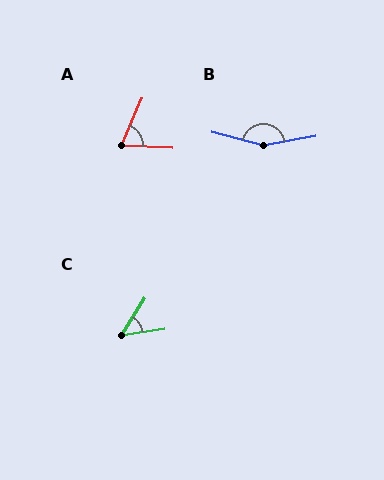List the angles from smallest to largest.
C (49°), A (70°), B (156°).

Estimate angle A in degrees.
Approximately 70 degrees.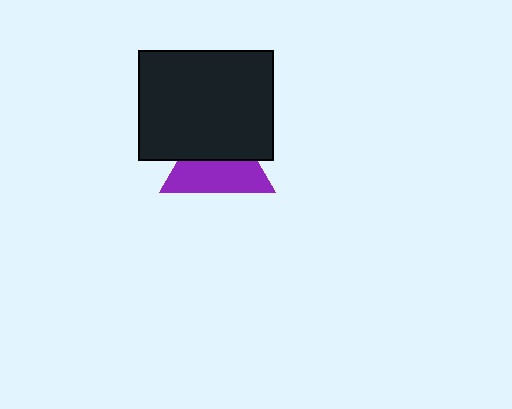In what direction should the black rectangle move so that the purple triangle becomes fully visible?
The black rectangle should move up. That is the shortest direction to clear the overlap and leave the purple triangle fully visible.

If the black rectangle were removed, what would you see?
You would see the complete purple triangle.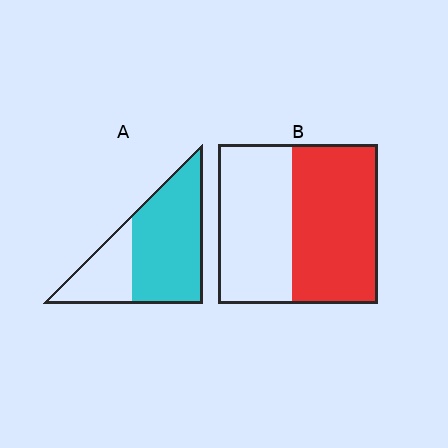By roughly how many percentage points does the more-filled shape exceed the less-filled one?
By roughly 15 percentage points (A over B).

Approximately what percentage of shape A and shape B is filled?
A is approximately 70% and B is approximately 55%.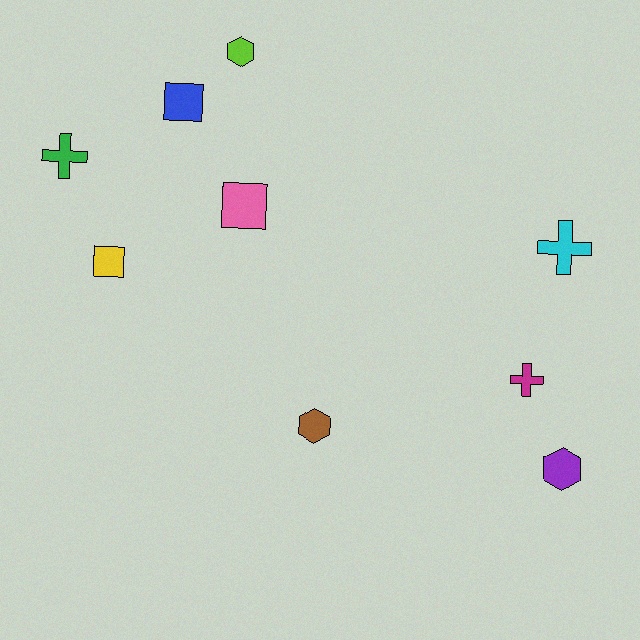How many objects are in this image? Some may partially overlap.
There are 9 objects.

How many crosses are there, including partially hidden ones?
There are 3 crosses.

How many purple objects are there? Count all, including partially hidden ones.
There is 1 purple object.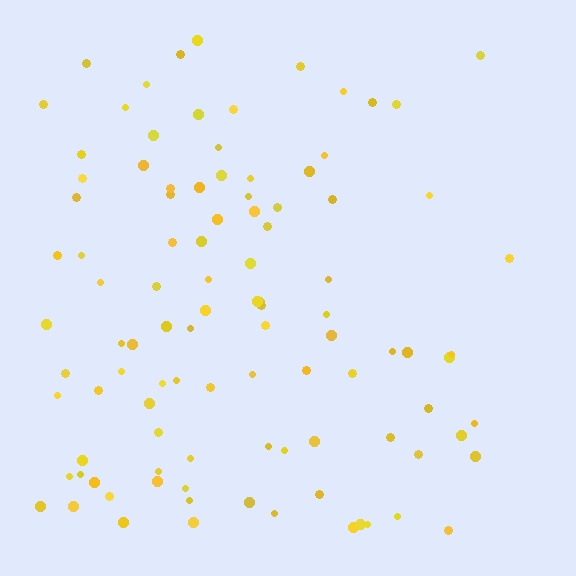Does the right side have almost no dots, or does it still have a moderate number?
Still a moderate number, just noticeably fewer than the left.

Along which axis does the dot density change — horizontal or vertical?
Horizontal.